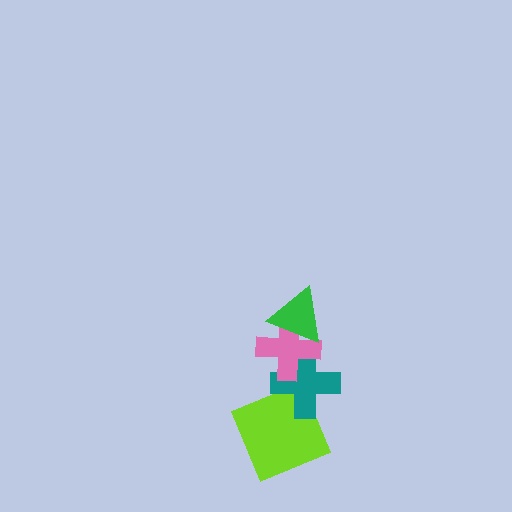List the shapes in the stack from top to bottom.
From top to bottom: the green triangle, the pink cross, the teal cross, the lime square.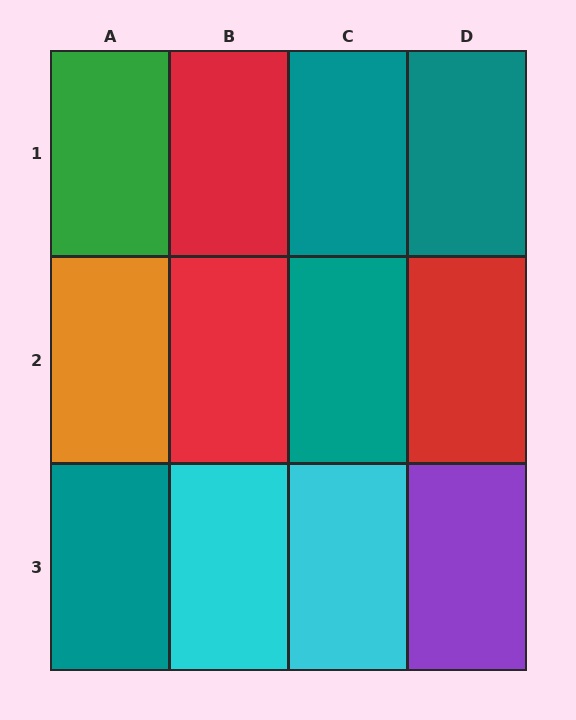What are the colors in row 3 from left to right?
Teal, cyan, cyan, purple.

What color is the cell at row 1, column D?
Teal.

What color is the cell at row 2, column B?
Red.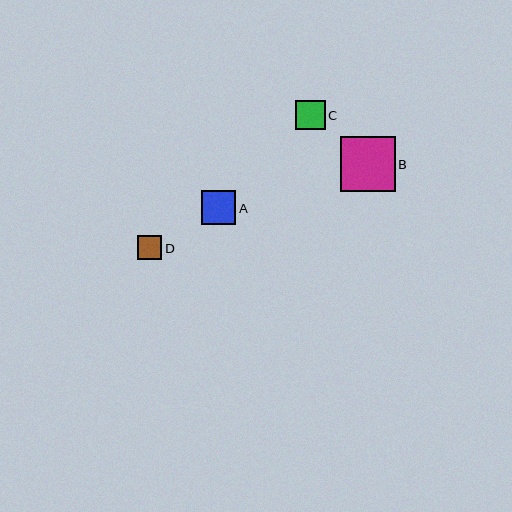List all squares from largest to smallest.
From largest to smallest: B, A, C, D.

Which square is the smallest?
Square D is the smallest with a size of approximately 24 pixels.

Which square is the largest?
Square B is the largest with a size of approximately 55 pixels.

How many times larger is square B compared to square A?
Square B is approximately 1.6 times the size of square A.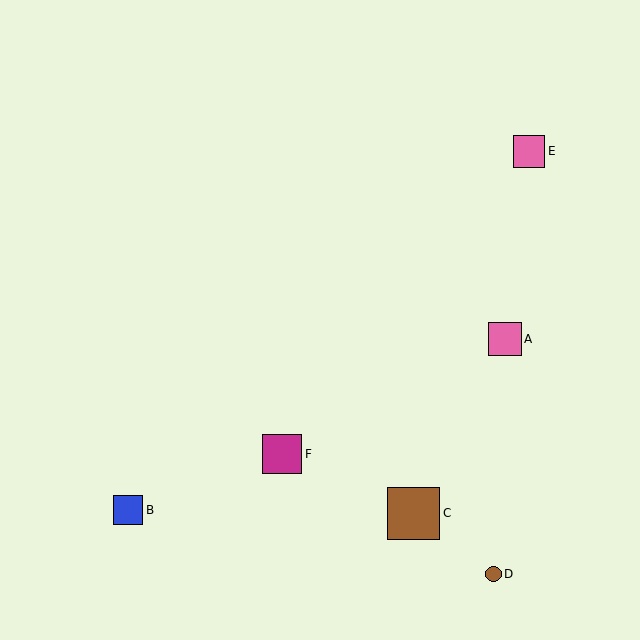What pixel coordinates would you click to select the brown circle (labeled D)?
Click at (493, 574) to select the brown circle D.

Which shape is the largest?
The brown square (labeled C) is the largest.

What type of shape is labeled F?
Shape F is a magenta square.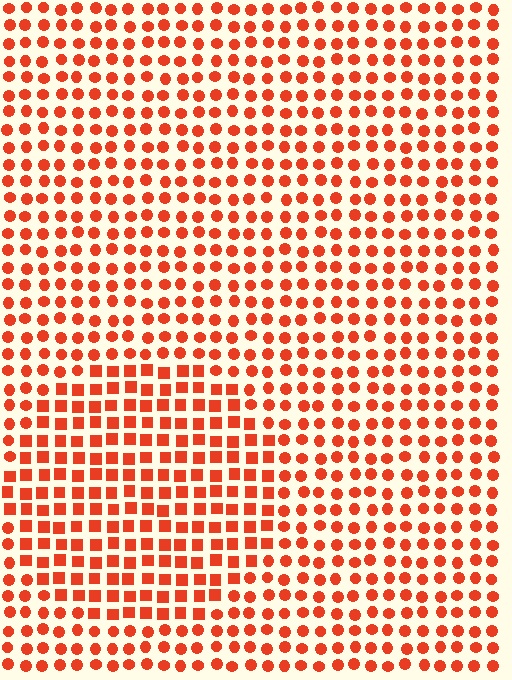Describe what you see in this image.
The image is filled with small red elements arranged in a uniform grid. A circle-shaped region contains squares, while the surrounding area contains circles. The boundary is defined purely by the change in element shape.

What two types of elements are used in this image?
The image uses squares inside the circle region and circles outside it.